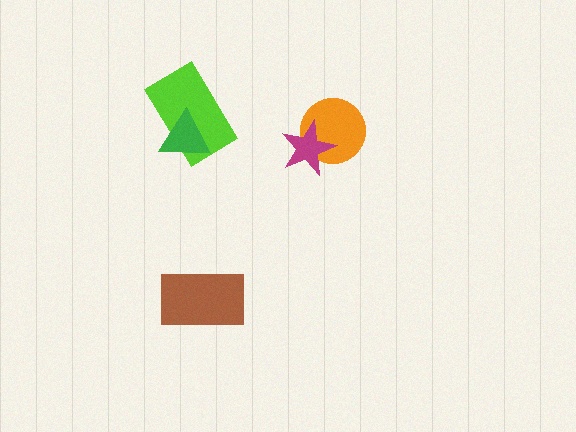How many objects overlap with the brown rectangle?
0 objects overlap with the brown rectangle.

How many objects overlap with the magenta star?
1 object overlaps with the magenta star.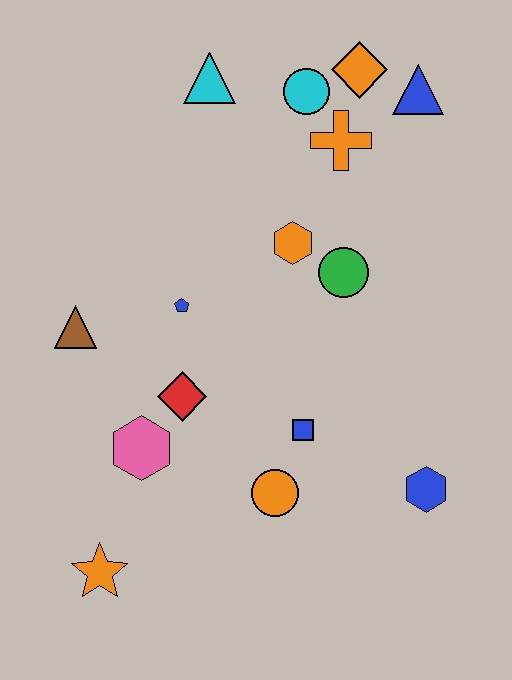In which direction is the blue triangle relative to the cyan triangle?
The blue triangle is to the right of the cyan triangle.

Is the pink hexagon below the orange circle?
No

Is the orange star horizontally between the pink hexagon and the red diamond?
No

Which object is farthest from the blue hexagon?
The cyan triangle is farthest from the blue hexagon.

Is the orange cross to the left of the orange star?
No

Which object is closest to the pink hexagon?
The red diamond is closest to the pink hexagon.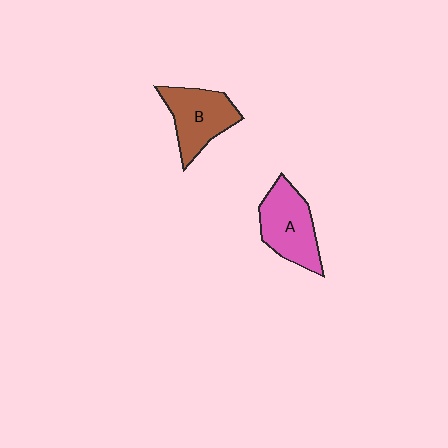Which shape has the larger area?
Shape A (pink).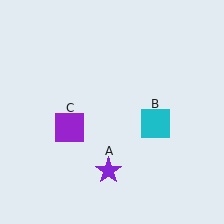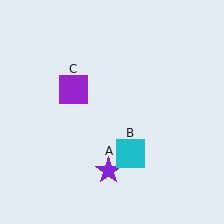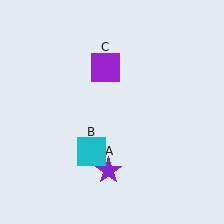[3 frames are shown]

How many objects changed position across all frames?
2 objects changed position: cyan square (object B), purple square (object C).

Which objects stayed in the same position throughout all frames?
Purple star (object A) remained stationary.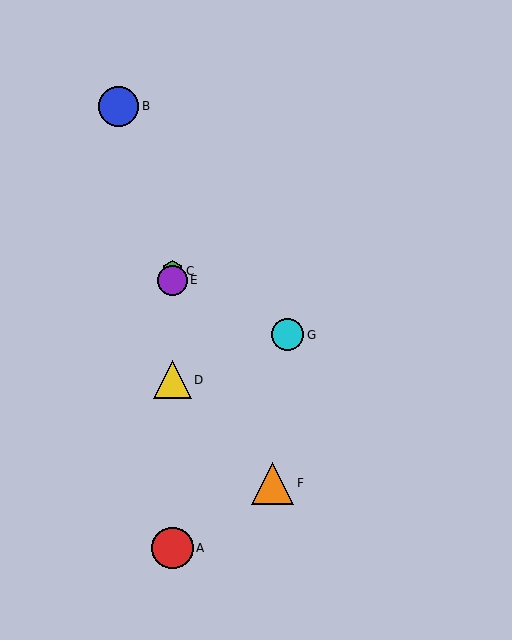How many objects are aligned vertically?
4 objects (A, C, D, E) are aligned vertically.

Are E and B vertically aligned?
No, E is at x≈172 and B is at x≈118.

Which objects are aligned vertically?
Objects A, C, D, E are aligned vertically.